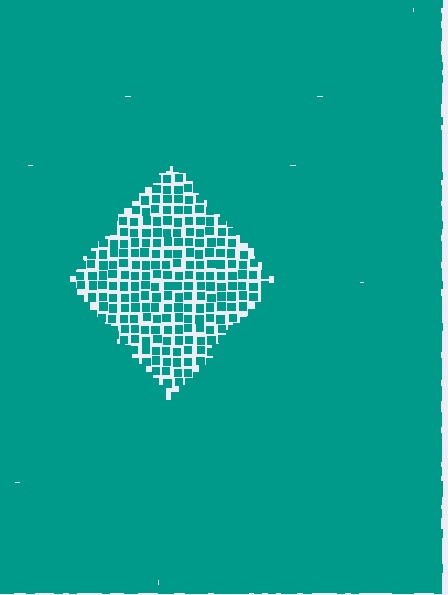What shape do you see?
I see a diamond.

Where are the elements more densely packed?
The elements are more densely packed outside the diamond boundary.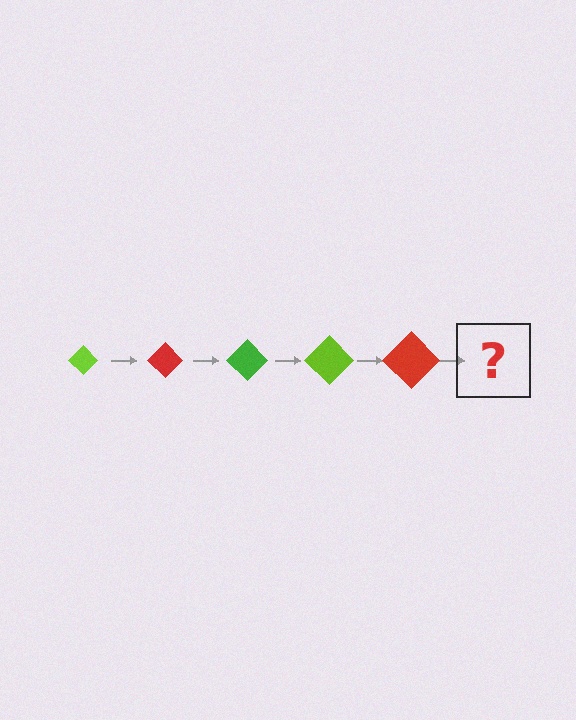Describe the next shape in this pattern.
It should be a green diamond, larger than the previous one.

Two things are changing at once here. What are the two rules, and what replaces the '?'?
The two rules are that the diamond grows larger each step and the color cycles through lime, red, and green. The '?' should be a green diamond, larger than the previous one.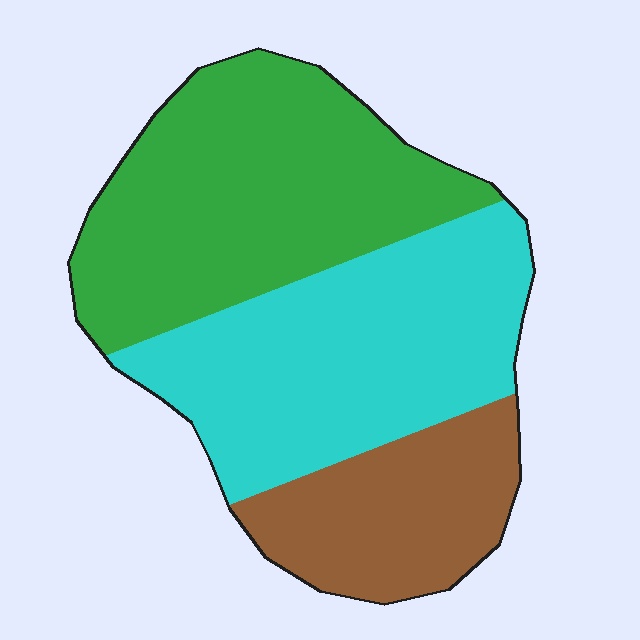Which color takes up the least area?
Brown, at roughly 20%.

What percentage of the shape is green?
Green takes up between a third and a half of the shape.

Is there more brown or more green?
Green.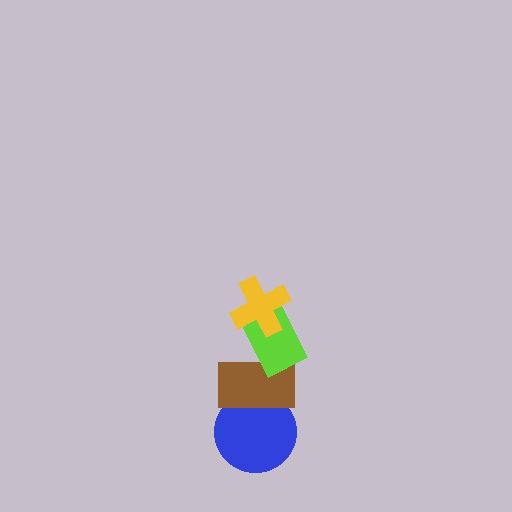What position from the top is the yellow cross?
The yellow cross is 1st from the top.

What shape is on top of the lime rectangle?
The yellow cross is on top of the lime rectangle.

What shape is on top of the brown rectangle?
The lime rectangle is on top of the brown rectangle.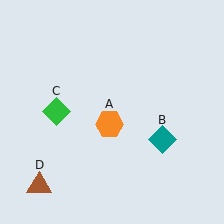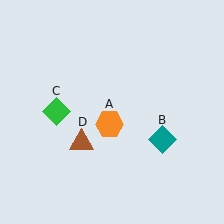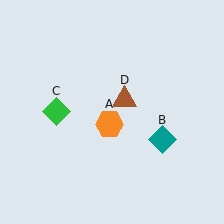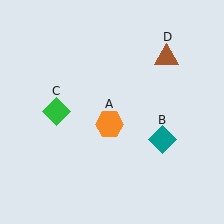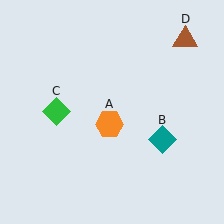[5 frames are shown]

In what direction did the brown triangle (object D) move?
The brown triangle (object D) moved up and to the right.